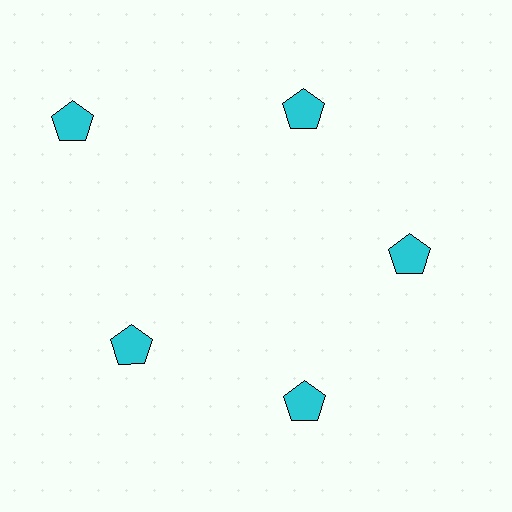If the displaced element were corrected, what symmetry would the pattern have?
It would have 5-fold rotational symmetry — the pattern would map onto itself every 72 degrees.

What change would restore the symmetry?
The symmetry would be restored by moving it inward, back onto the ring so that all 5 pentagons sit at equal angles and equal distance from the center.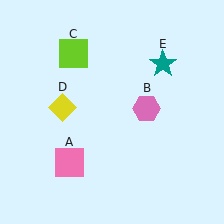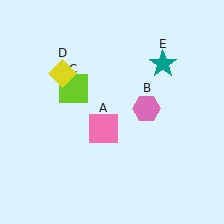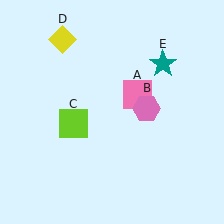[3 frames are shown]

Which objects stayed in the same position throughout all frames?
Pink hexagon (object B) and teal star (object E) remained stationary.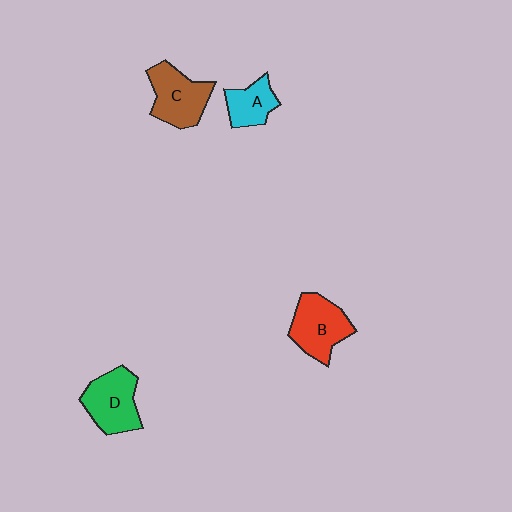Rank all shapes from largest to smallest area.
From largest to smallest: B (red), D (green), C (brown), A (cyan).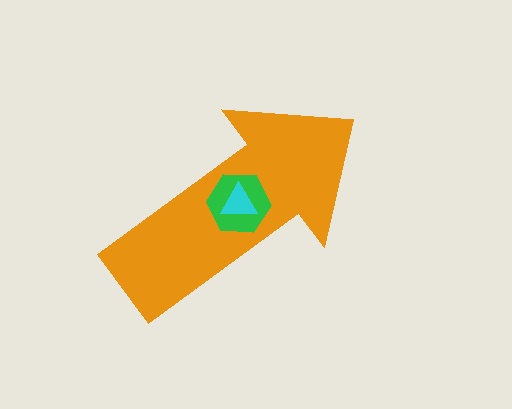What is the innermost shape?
The cyan triangle.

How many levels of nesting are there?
3.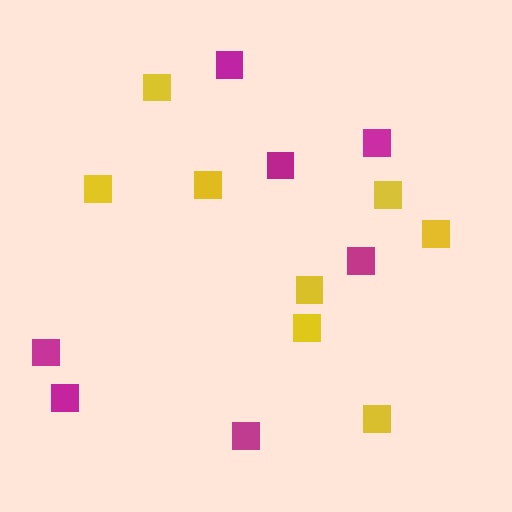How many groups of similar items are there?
There are 2 groups: one group of yellow squares (8) and one group of magenta squares (7).